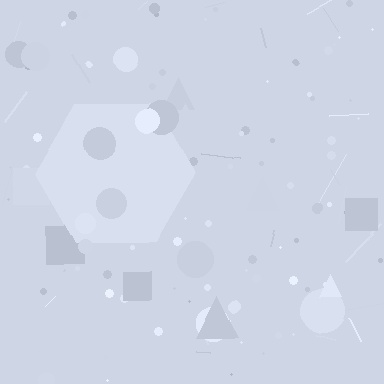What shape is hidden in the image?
A hexagon is hidden in the image.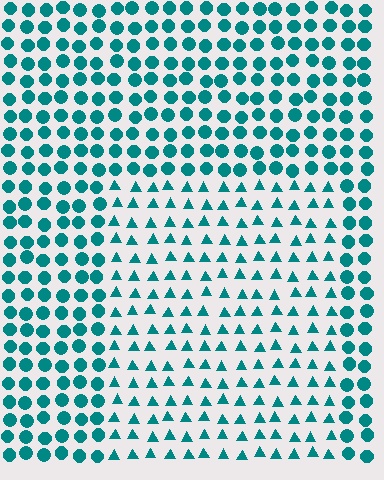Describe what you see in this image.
The image is filled with small teal elements arranged in a uniform grid. A rectangle-shaped region contains triangles, while the surrounding area contains circles. The boundary is defined purely by the change in element shape.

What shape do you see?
I see a rectangle.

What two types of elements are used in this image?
The image uses triangles inside the rectangle region and circles outside it.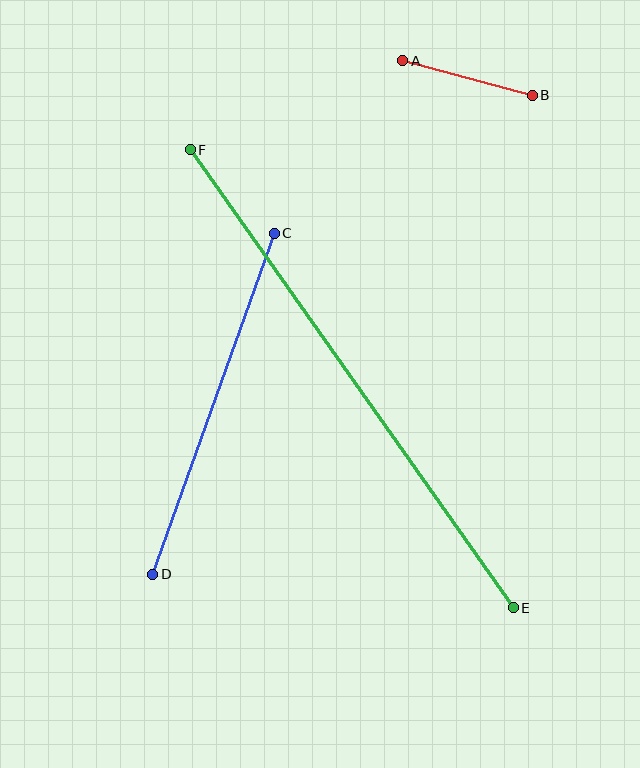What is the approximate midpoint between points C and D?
The midpoint is at approximately (214, 404) pixels.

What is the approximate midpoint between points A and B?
The midpoint is at approximately (467, 78) pixels.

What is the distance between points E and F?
The distance is approximately 560 pixels.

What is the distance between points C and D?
The distance is approximately 362 pixels.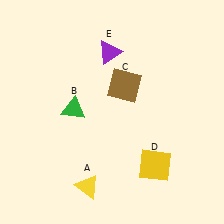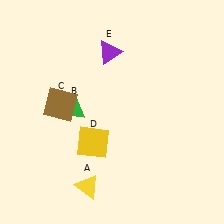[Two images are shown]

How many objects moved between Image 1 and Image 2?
2 objects moved between the two images.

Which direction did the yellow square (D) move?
The yellow square (D) moved left.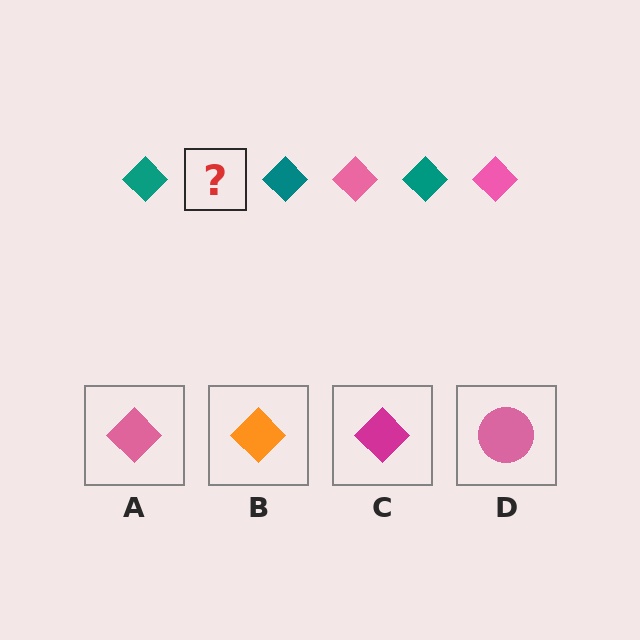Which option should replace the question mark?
Option A.